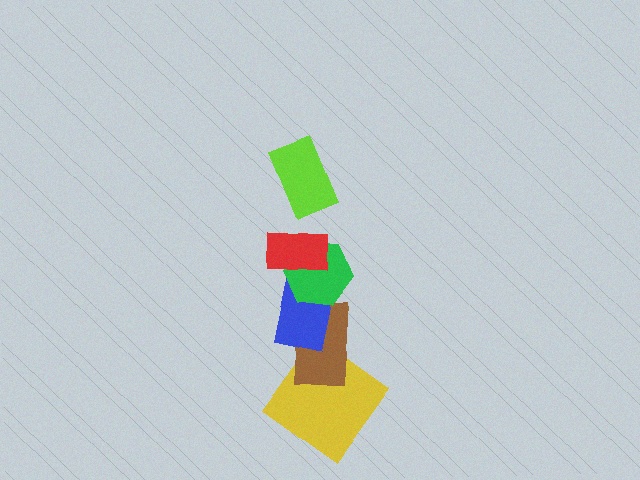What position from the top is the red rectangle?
The red rectangle is 2nd from the top.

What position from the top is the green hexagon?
The green hexagon is 3rd from the top.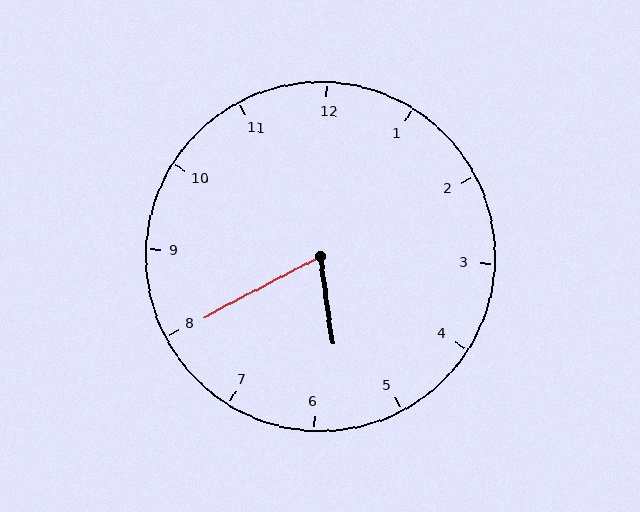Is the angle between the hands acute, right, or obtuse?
It is acute.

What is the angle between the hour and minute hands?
Approximately 70 degrees.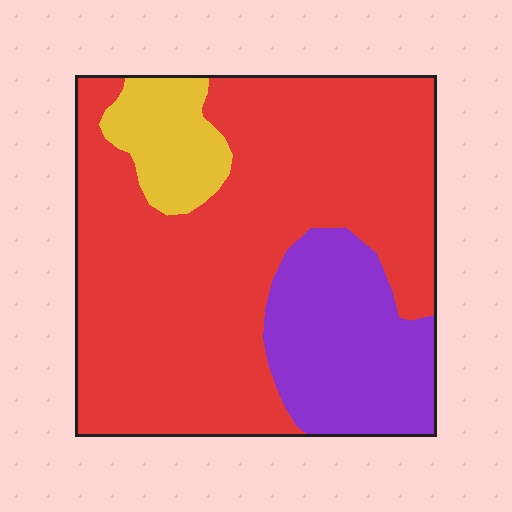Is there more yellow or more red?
Red.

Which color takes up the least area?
Yellow, at roughly 10%.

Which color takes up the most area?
Red, at roughly 70%.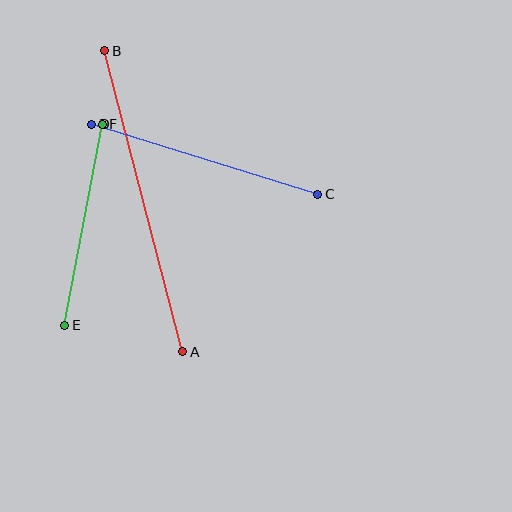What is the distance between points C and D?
The distance is approximately 237 pixels.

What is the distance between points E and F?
The distance is approximately 205 pixels.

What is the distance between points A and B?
The distance is approximately 311 pixels.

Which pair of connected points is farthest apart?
Points A and B are farthest apart.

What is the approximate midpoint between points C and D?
The midpoint is at approximately (205, 159) pixels.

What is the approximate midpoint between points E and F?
The midpoint is at approximately (83, 225) pixels.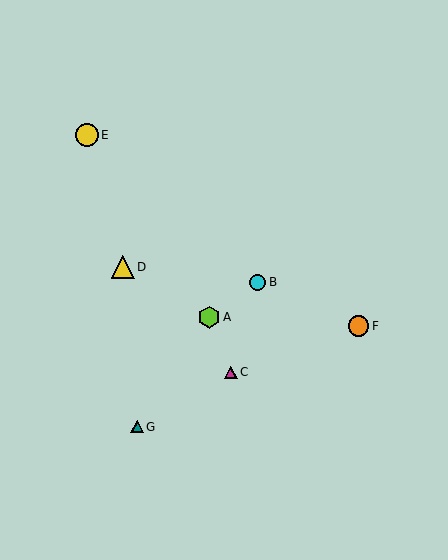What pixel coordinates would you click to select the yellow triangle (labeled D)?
Click at (123, 267) to select the yellow triangle D.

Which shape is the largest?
The yellow triangle (labeled D) is the largest.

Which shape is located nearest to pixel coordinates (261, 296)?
The cyan circle (labeled B) at (258, 282) is nearest to that location.